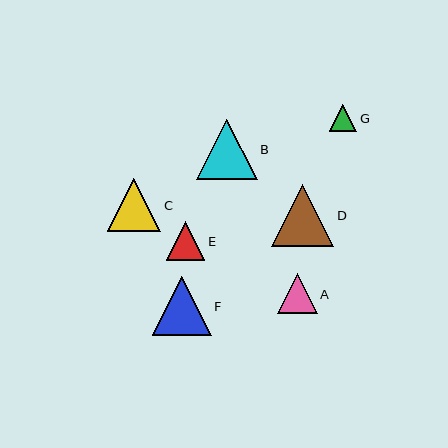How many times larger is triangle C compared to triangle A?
Triangle C is approximately 1.3 times the size of triangle A.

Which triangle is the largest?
Triangle D is the largest with a size of approximately 62 pixels.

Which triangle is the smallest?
Triangle G is the smallest with a size of approximately 27 pixels.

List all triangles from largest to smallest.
From largest to smallest: D, B, F, C, A, E, G.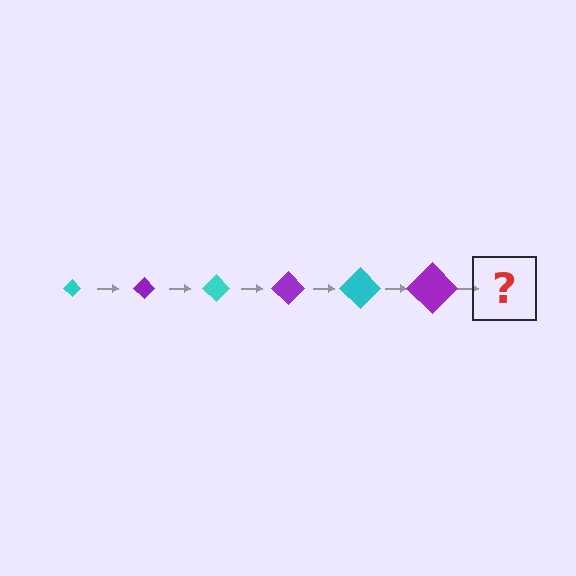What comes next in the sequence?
The next element should be a cyan diamond, larger than the previous one.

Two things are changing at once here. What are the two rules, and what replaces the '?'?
The two rules are that the diamond grows larger each step and the color cycles through cyan and purple. The '?' should be a cyan diamond, larger than the previous one.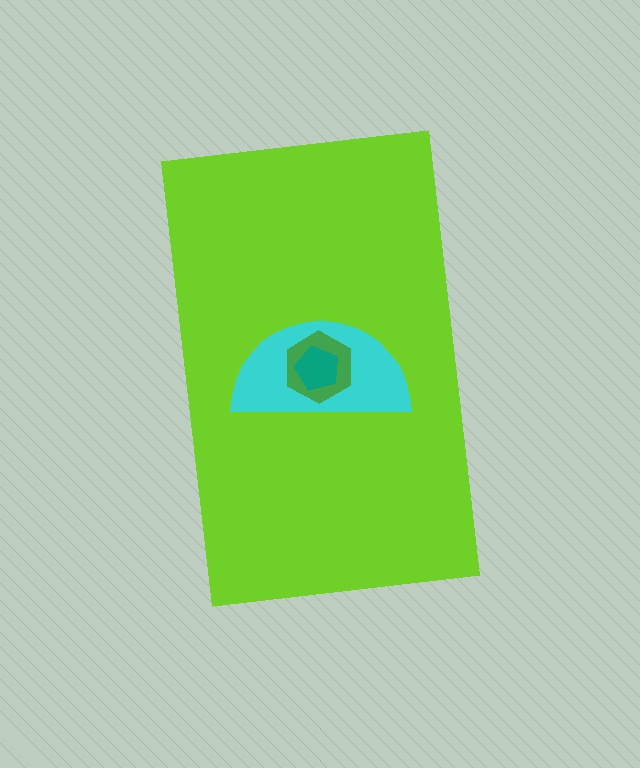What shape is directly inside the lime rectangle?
The cyan semicircle.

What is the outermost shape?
The lime rectangle.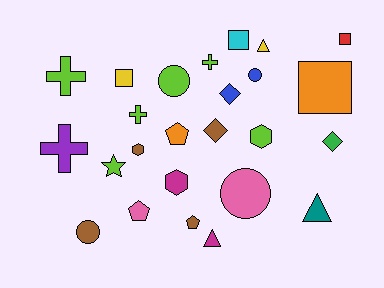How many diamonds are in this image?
There are 3 diamonds.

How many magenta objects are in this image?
There are 2 magenta objects.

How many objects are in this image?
There are 25 objects.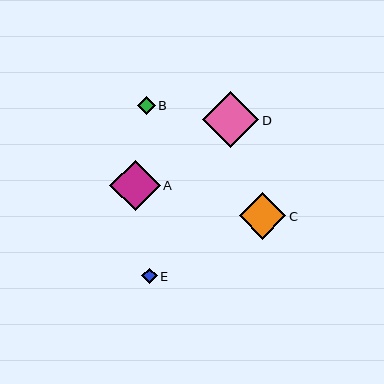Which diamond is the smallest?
Diamond E is the smallest with a size of approximately 15 pixels.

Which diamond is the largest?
Diamond D is the largest with a size of approximately 56 pixels.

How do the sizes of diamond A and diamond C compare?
Diamond A and diamond C are approximately the same size.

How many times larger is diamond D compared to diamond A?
Diamond D is approximately 1.1 times the size of diamond A.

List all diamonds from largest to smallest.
From largest to smallest: D, A, C, B, E.